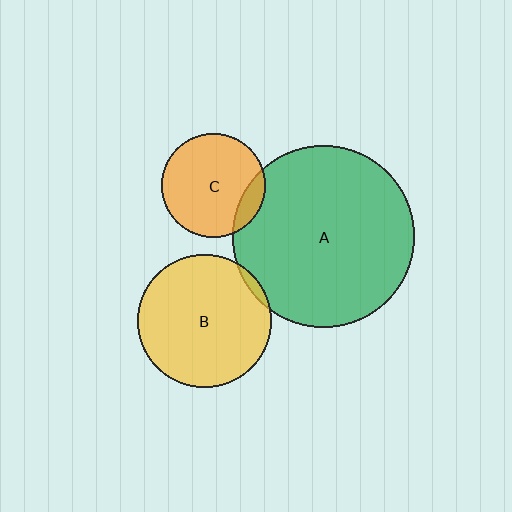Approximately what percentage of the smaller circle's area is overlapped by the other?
Approximately 10%.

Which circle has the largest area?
Circle A (green).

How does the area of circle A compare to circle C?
Approximately 3.1 times.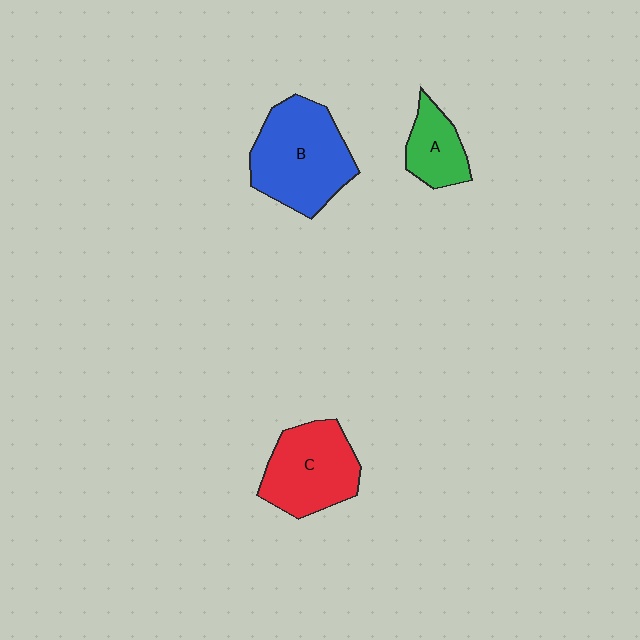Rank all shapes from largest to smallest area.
From largest to smallest: B (blue), C (red), A (green).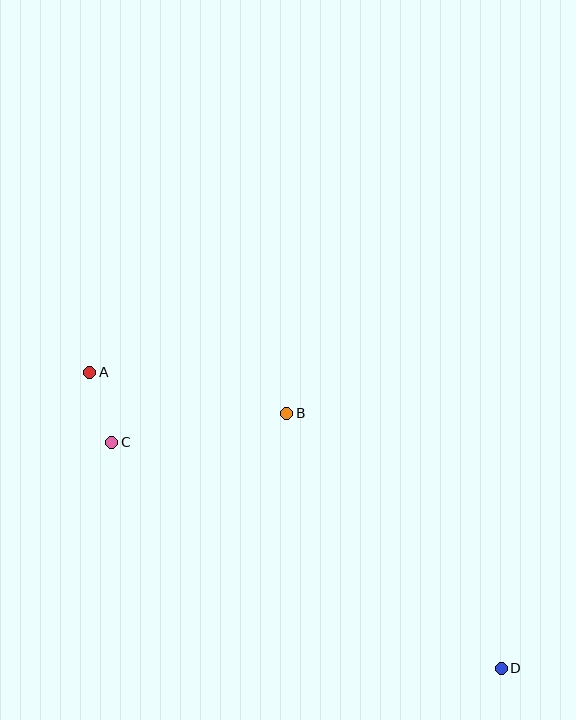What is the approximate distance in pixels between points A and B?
The distance between A and B is approximately 201 pixels.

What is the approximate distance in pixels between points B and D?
The distance between B and D is approximately 333 pixels.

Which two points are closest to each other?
Points A and C are closest to each other.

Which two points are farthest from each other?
Points A and D are farthest from each other.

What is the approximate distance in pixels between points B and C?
The distance between B and C is approximately 177 pixels.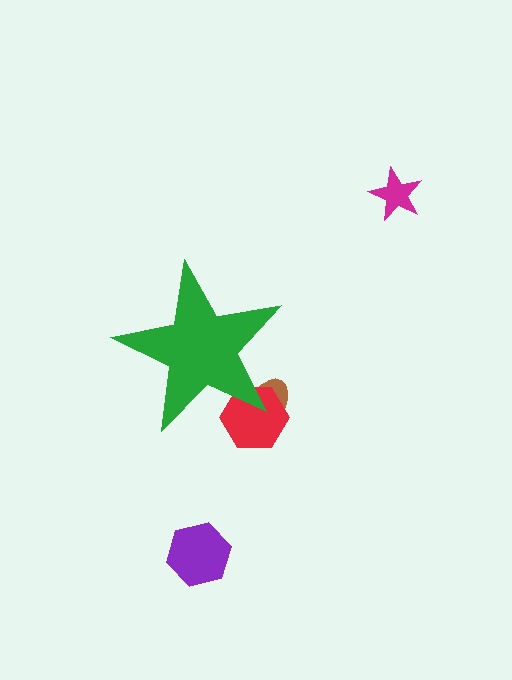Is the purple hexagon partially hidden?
No, the purple hexagon is fully visible.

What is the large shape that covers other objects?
A green star.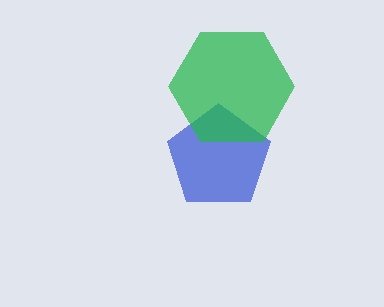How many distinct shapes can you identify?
There are 2 distinct shapes: a blue pentagon, a green hexagon.